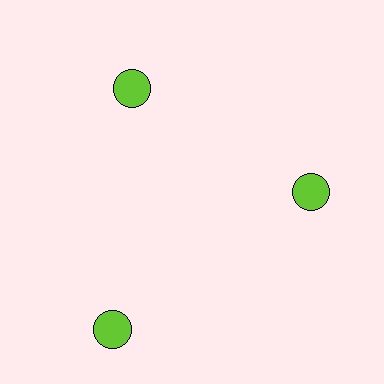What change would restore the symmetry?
The symmetry would be restored by moving it inward, back onto the ring so that all 3 circles sit at equal angles and equal distance from the center.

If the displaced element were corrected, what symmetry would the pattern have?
It would have 3-fold rotational symmetry — the pattern would map onto itself every 120 degrees.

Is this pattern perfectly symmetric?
No. The 3 lime circles are arranged in a ring, but one element near the 7 o'clock position is pushed outward from the center, breaking the 3-fold rotational symmetry.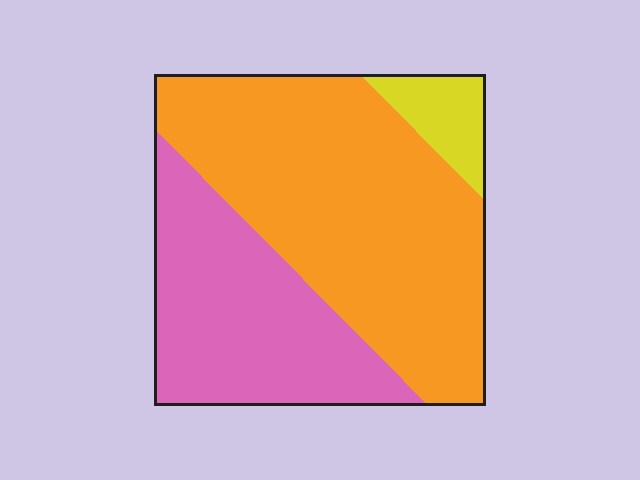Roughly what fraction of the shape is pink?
Pink takes up between a quarter and a half of the shape.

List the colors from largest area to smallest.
From largest to smallest: orange, pink, yellow.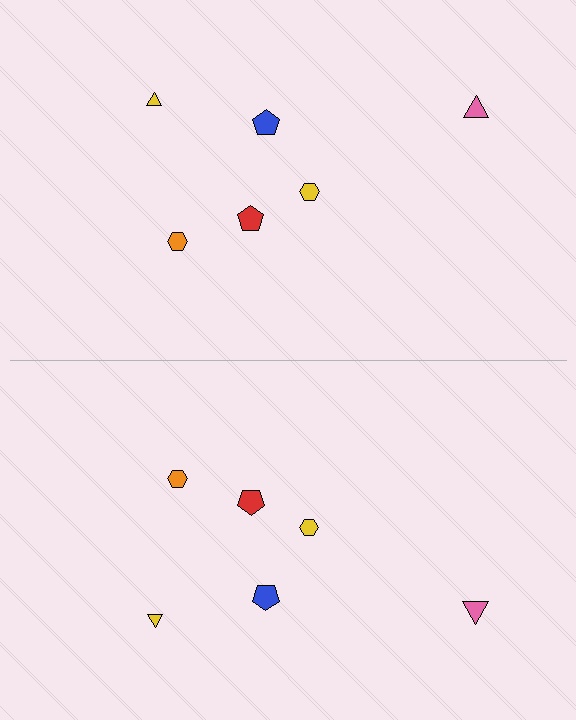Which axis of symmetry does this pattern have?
The pattern has a horizontal axis of symmetry running through the center of the image.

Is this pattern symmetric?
Yes, this pattern has bilateral (reflection) symmetry.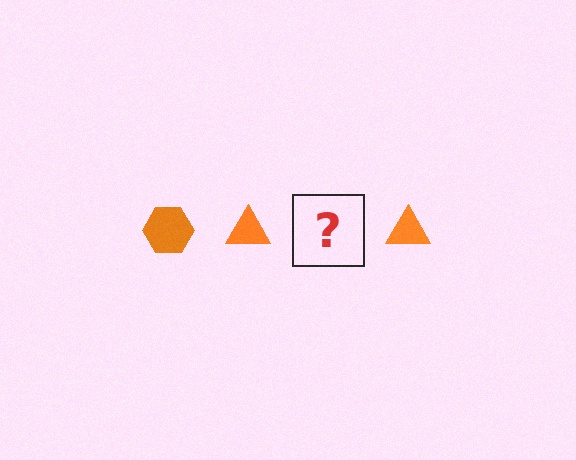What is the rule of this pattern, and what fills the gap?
The rule is that the pattern cycles through hexagon, triangle shapes in orange. The gap should be filled with an orange hexagon.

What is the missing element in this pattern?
The missing element is an orange hexagon.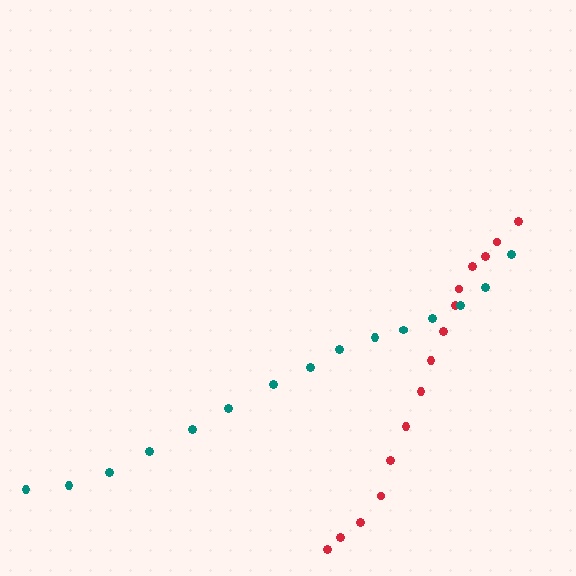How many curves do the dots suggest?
There are 2 distinct paths.